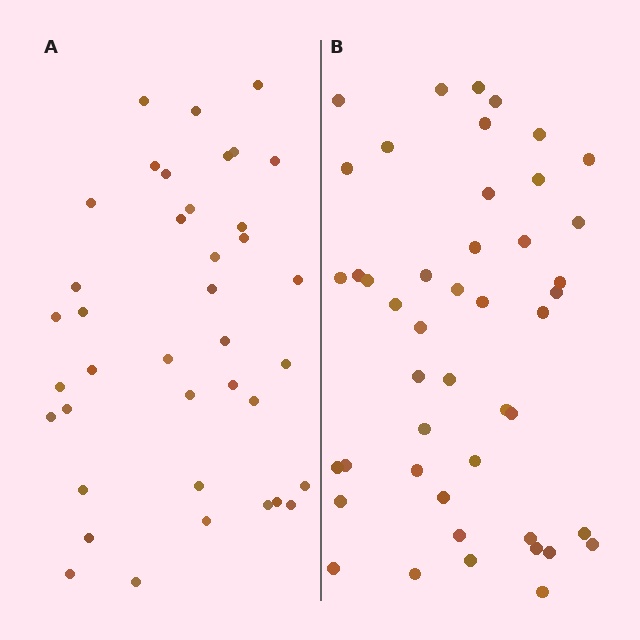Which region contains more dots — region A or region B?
Region B (the right region) has more dots.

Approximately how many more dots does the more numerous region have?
Region B has roughly 8 or so more dots than region A.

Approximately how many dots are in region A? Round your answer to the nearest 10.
About 40 dots. (The exact count is 39, which rounds to 40.)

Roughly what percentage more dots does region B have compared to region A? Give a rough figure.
About 20% more.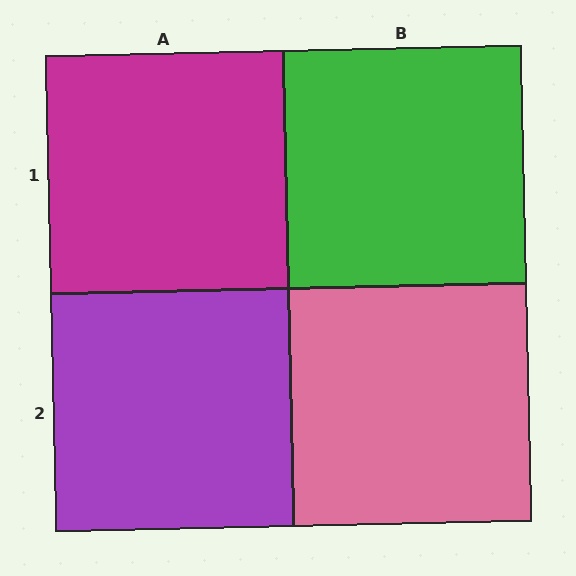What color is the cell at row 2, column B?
Pink.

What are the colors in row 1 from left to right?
Magenta, green.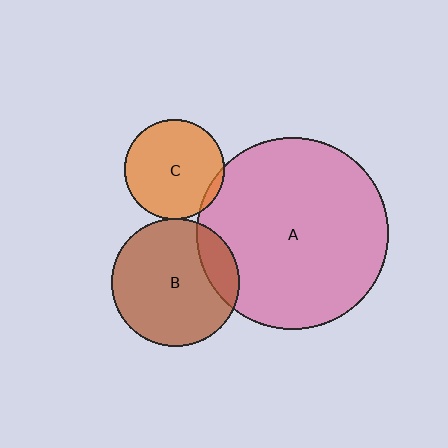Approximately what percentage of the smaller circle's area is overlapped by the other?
Approximately 15%.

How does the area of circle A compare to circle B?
Approximately 2.2 times.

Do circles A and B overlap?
Yes.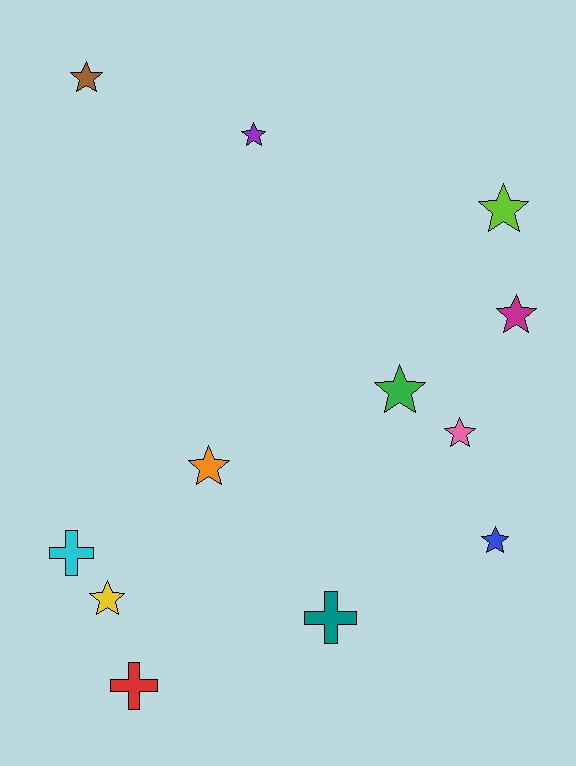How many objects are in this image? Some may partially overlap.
There are 12 objects.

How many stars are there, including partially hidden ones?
There are 9 stars.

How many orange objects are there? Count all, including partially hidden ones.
There is 1 orange object.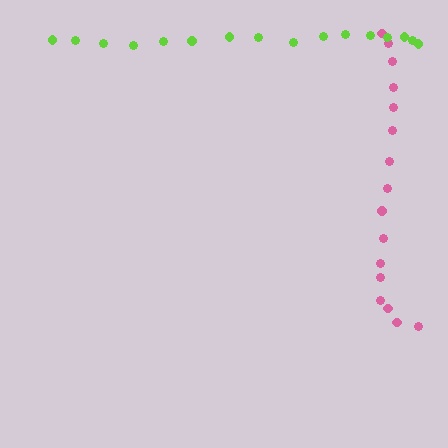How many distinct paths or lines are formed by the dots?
There are 2 distinct paths.